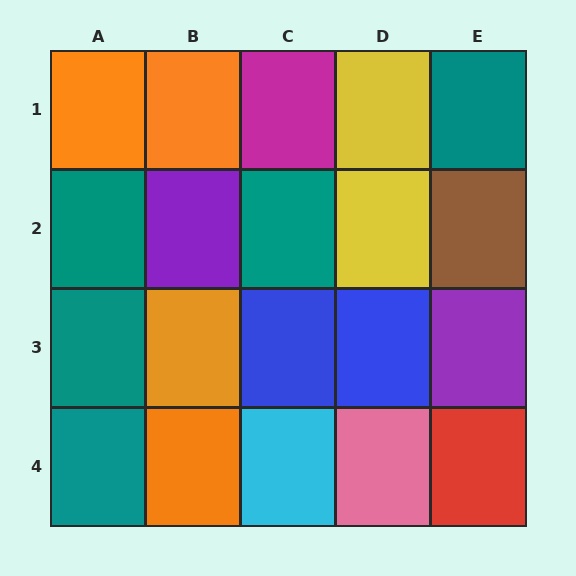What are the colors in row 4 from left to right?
Teal, orange, cyan, pink, red.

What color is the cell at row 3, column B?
Orange.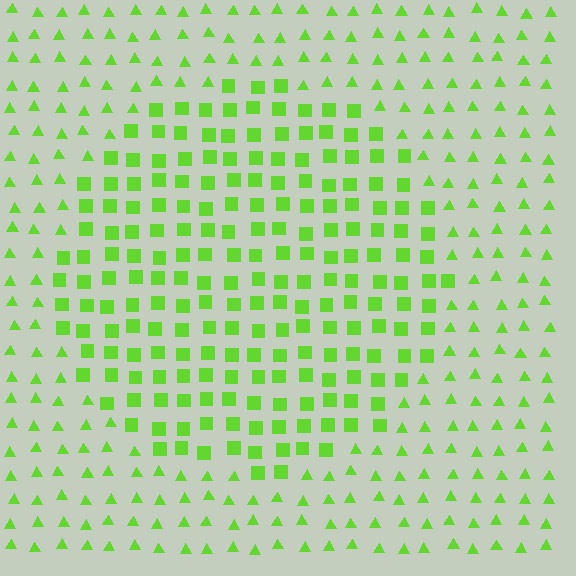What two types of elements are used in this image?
The image uses squares inside the circle region and triangles outside it.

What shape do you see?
I see a circle.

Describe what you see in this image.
The image is filled with small lime elements arranged in a uniform grid. A circle-shaped region contains squares, while the surrounding area contains triangles. The boundary is defined purely by the change in element shape.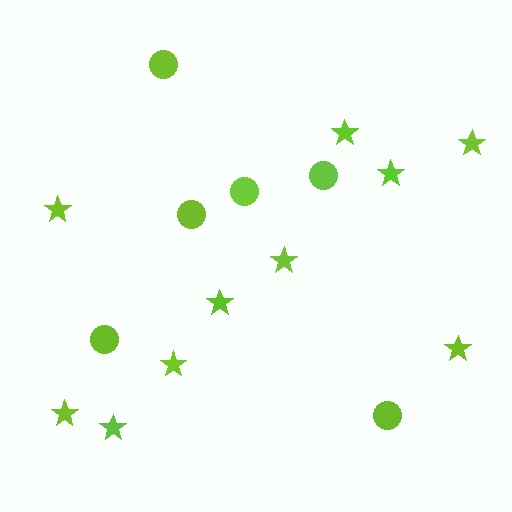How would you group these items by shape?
There are 2 groups: one group of circles (6) and one group of stars (10).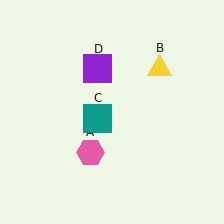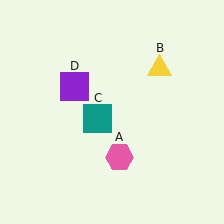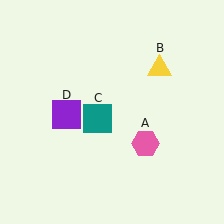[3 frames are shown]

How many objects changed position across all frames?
2 objects changed position: pink hexagon (object A), purple square (object D).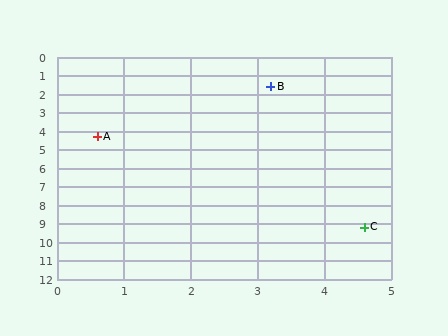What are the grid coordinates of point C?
Point C is at approximately (4.6, 9.2).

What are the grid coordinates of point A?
Point A is at approximately (0.6, 4.3).